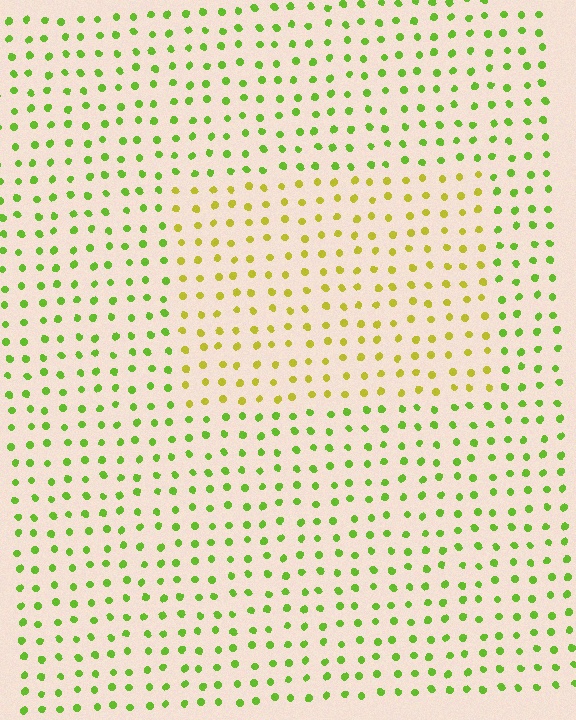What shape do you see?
I see a rectangle.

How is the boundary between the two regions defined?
The boundary is defined purely by a slight shift in hue (about 36 degrees). Spacing, size, and orientation are identical on both sides.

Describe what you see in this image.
The image is filled with small lime elements in a uniform arrangement. A rectangle-shaped region is visible where the elements are tinted to a slightly different hue, forming a subtle color boundary.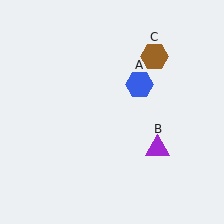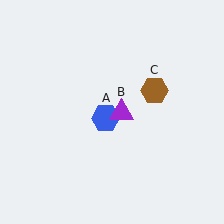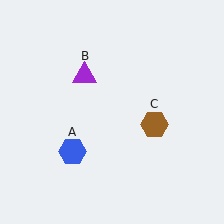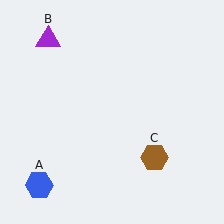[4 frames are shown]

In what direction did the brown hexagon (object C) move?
The brown hexagon (object C) moved down.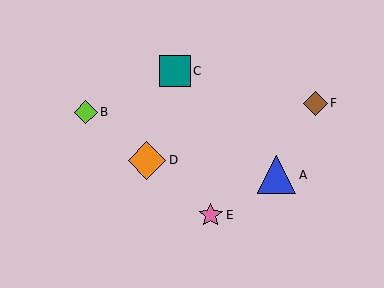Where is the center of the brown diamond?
The center of the brown diamond is at (315, 103).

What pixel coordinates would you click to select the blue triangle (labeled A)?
Click at (277, 175) to select the blue triangle A.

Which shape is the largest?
The blue triangle (labeled A) is the largest.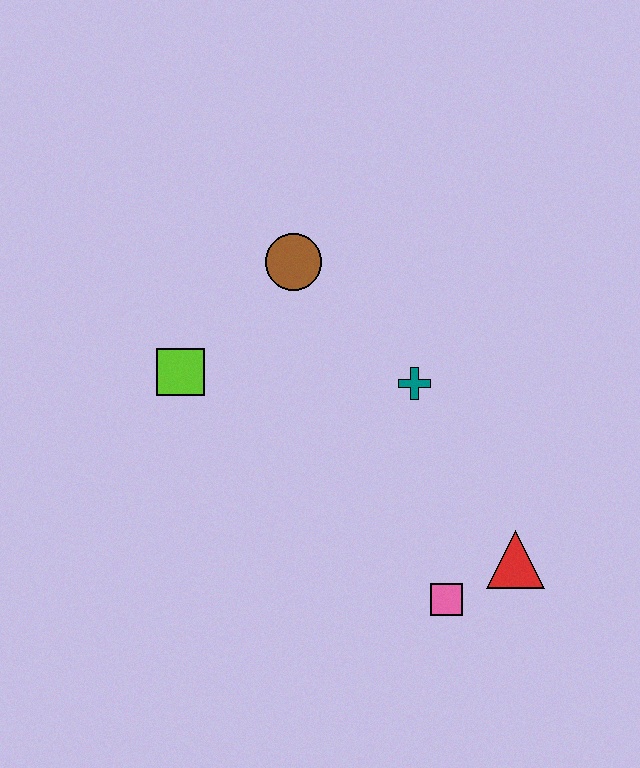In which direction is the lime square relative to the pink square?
The lime square is to the left of the pink square.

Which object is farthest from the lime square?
The red triangle is farthest from the lime square.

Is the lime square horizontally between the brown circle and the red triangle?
No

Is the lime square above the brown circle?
No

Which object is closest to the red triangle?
The pink square is closest to the red triangle.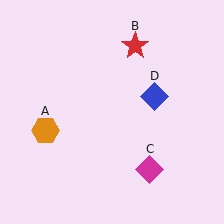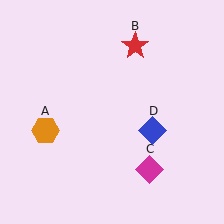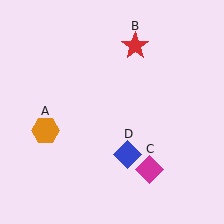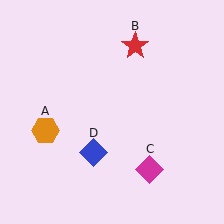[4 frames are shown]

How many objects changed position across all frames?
1 object changed position: blue diamond (object D).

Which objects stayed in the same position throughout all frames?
Orange hexagon (object A) and red star (object B) and magenta diamond (object C) remained stationary.